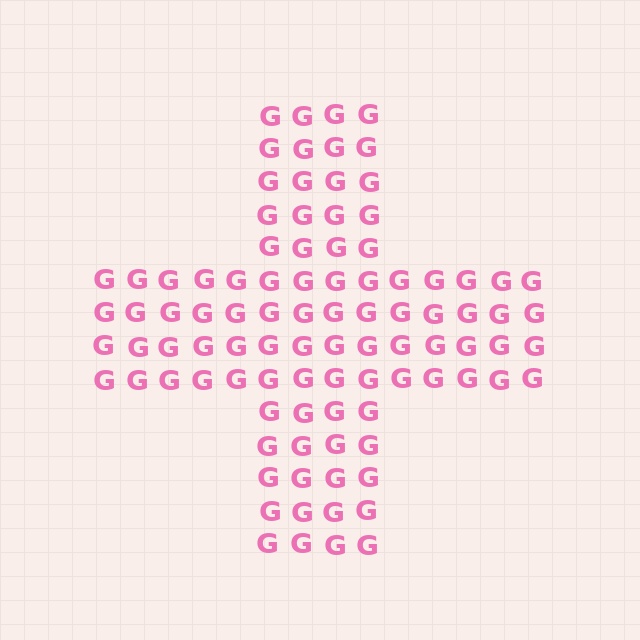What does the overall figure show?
The overall figure shows a cross.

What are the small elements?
The small elements are letter G's.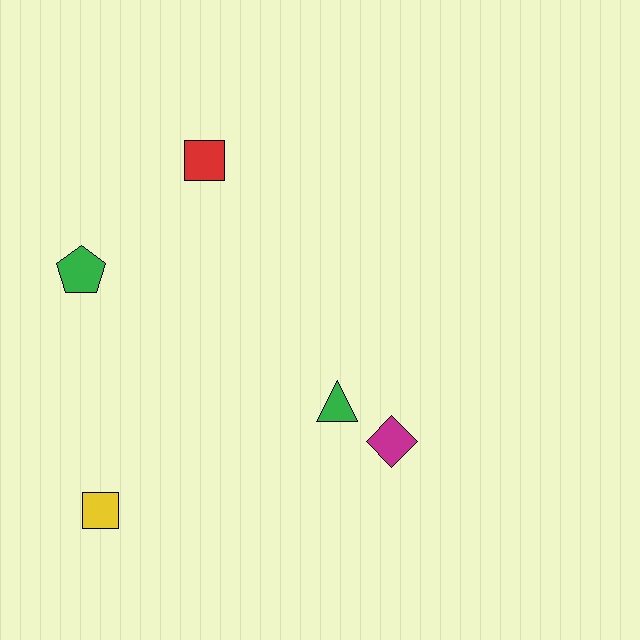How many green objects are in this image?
There are 2 green objects.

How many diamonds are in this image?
There is 1 diamond.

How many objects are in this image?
There are 5 objects.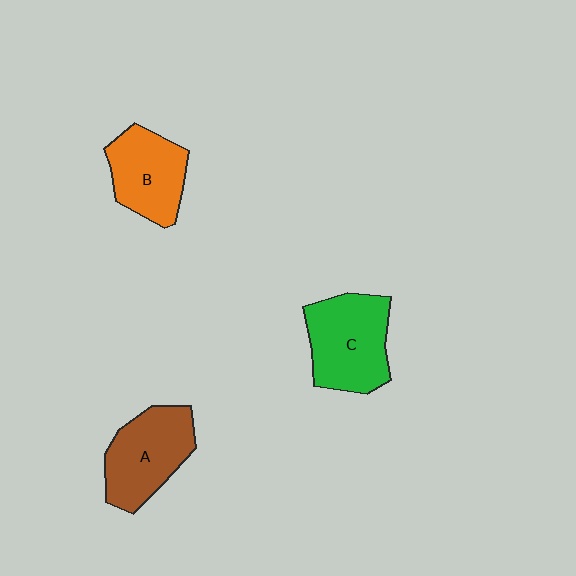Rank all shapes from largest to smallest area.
From largest to smallest: C (green), A (brown), B (orange).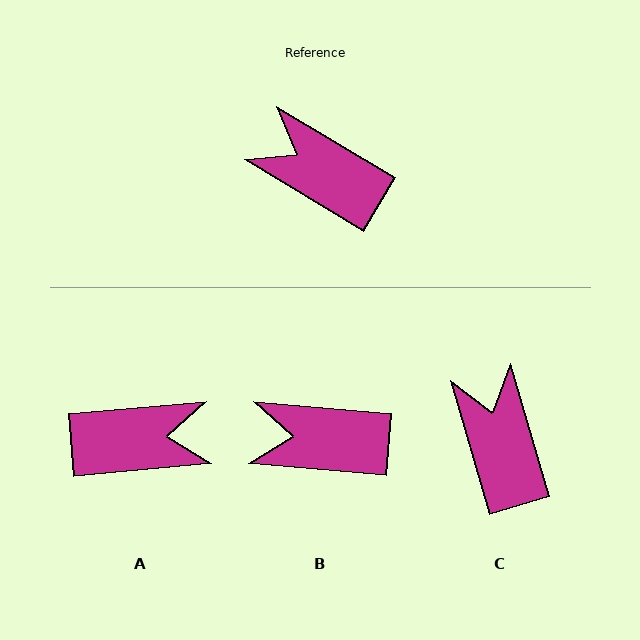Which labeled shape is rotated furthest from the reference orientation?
A, about 144 degrees away.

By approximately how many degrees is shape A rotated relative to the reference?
Approximately 144 degrees clockwise.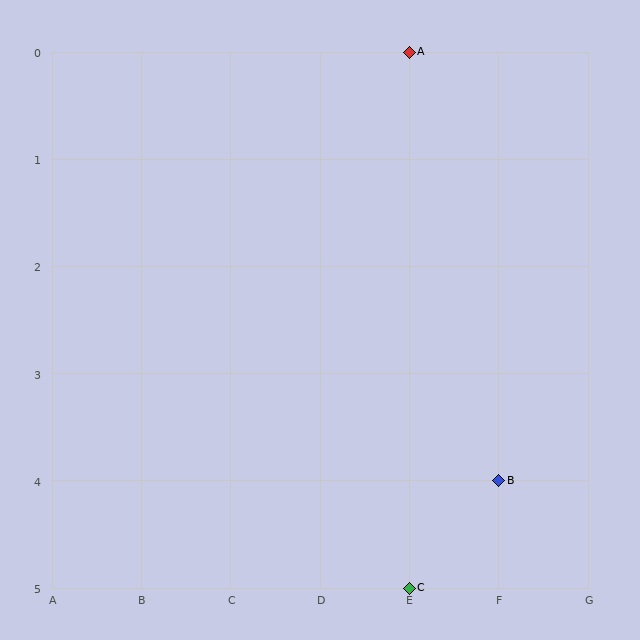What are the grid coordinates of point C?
Point C is at grid coordinates (E, 5).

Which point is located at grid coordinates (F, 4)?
Point B is at (F, 4).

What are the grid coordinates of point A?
Point A is at grid coordinates (E, 0).